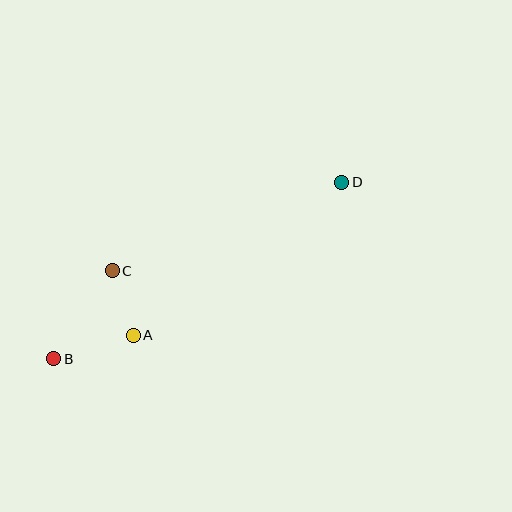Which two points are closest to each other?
Points A and C are closest to each other.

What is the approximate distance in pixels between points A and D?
The distance between A and D is approximately 258 pixels.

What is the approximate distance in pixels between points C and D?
The distance between C and D is approximately 246 pixels.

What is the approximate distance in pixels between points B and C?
The distance between B and C is approximately 106 pixels.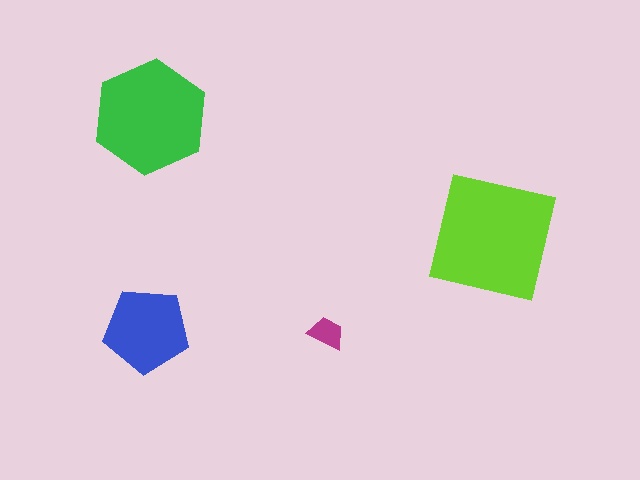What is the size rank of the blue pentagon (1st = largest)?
3rd.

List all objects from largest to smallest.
The lime square, the green hexagon, the blue pentagon, the magenta trapezoid.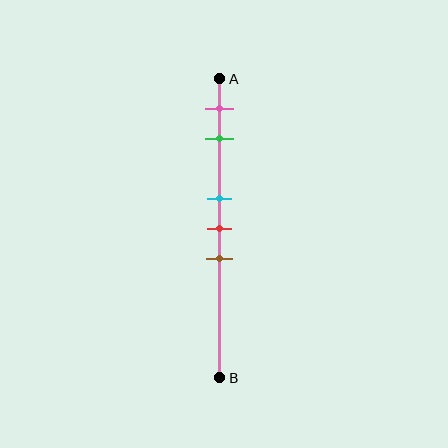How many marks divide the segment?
There are 5 marks dividing the segment.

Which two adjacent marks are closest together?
The cyan and red marks are the closest adjacent pair.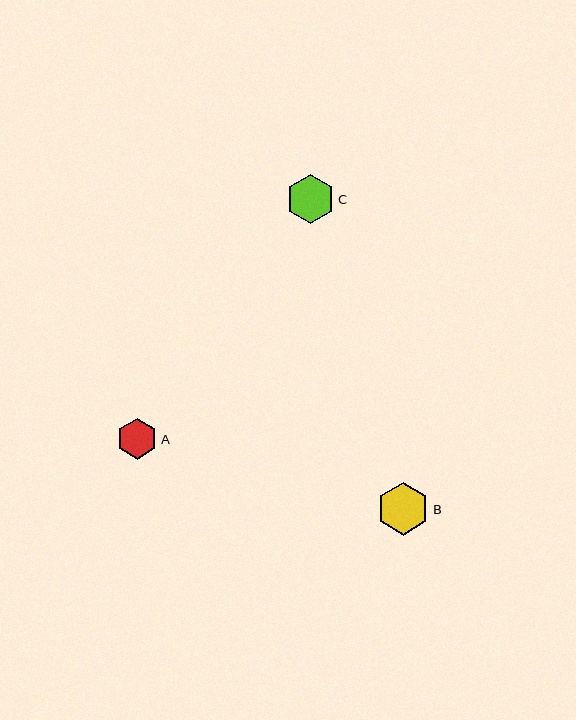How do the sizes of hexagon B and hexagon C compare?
Hexagon B and hexagon C are approximately the same size.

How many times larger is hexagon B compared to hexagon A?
Hexagon B is approximately 1.3 times the size of hexagon A.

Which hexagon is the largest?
Hexagon B is the largest with a size of approximately 53 pixels.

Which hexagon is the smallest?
Hexagon A is the smallest with a size of approximately 41 pixels.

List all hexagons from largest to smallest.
From largest to smallest: B, C, A.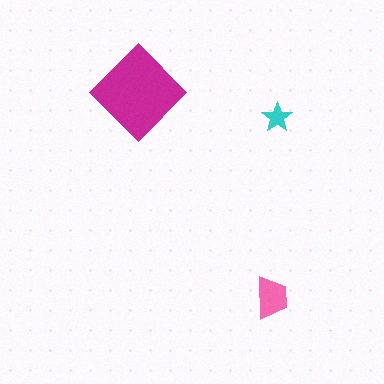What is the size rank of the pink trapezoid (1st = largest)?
2nd.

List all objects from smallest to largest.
The cyan star, the pink trapezoid, the magenta diamond.